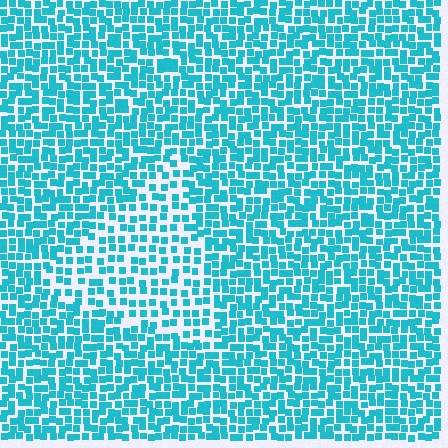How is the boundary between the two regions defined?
The boundary is defined by a change in element density (approximately 1.7x ratio). All elements are the same color, size, and shape.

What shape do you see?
I see a triangle.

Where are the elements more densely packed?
The elements are more densely packed outside the triangle boundary.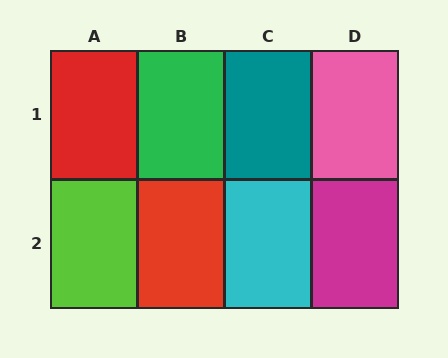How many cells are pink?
1 cell is pink.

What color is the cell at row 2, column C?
Cyan.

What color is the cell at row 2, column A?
Lime.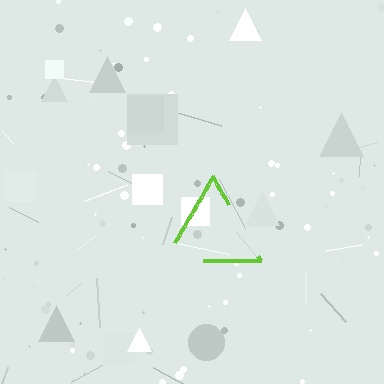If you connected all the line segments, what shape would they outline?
They would outline a triangle.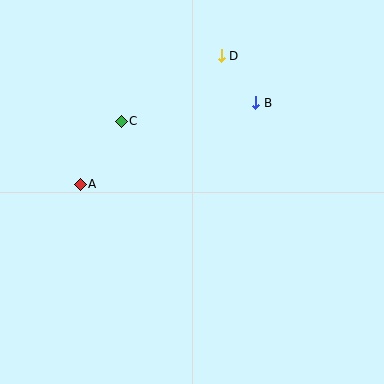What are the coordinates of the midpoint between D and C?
The midpoint between D and C is at (171, 88).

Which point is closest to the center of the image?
Point C at (121, 121) is closest to the center.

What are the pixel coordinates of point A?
Point A is at (80, 184).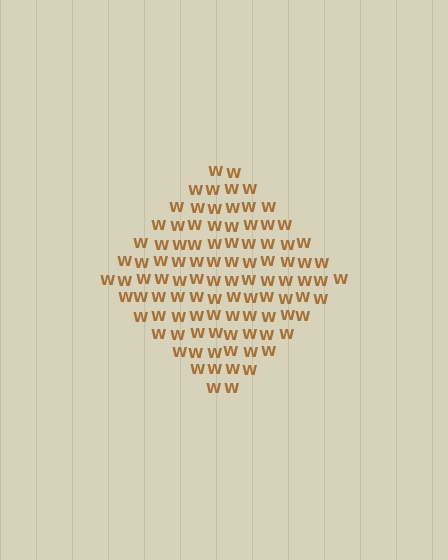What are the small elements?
The small elements are letter W's.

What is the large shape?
The large shape is a diamond.